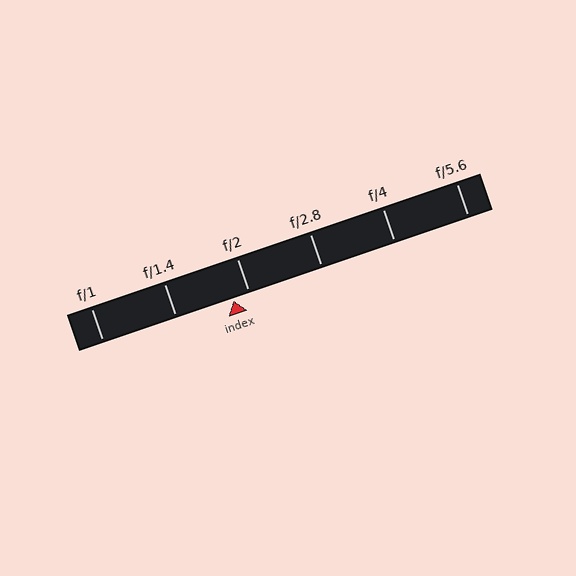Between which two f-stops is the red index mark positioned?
The index mark is between f/1.4 and f/2.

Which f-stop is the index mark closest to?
The index mark is closest to f/2.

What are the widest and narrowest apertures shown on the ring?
The widest aperture shown is f/1 and the narrowest is f/5.6.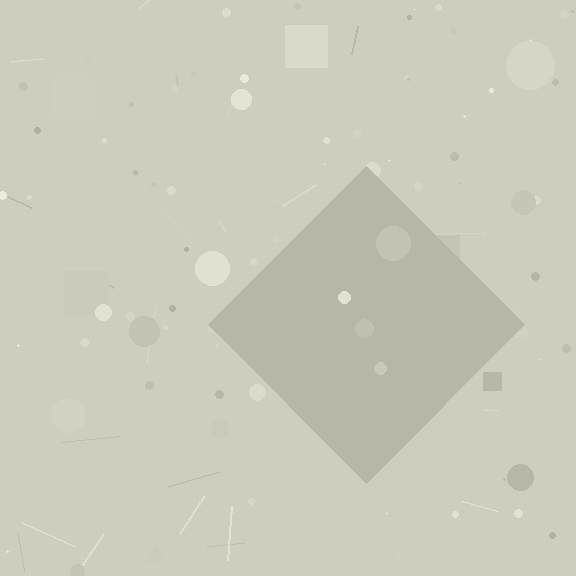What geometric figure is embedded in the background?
A diamond is embedded in the background.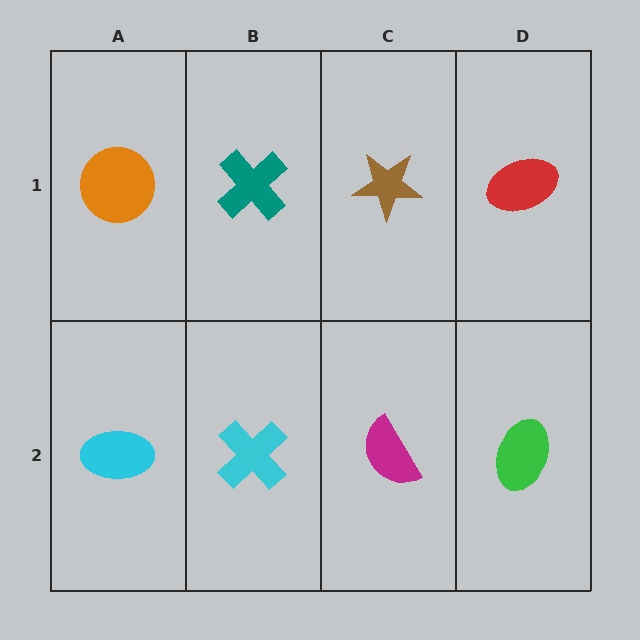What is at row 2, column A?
A cyan ellipse.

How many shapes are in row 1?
4 shapes.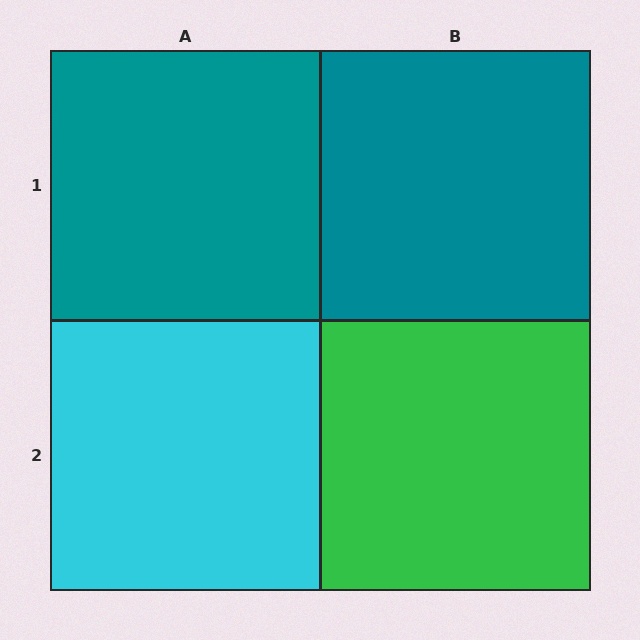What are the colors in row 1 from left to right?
Teal, teal.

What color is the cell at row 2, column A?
Cyan.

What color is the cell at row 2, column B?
Green.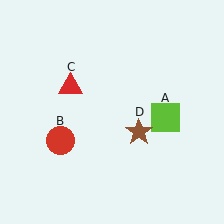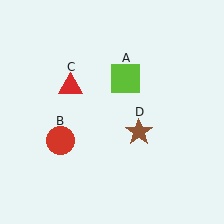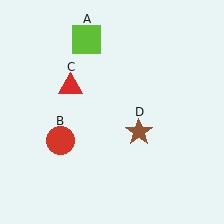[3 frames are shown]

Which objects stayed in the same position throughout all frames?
Red circle (object B) and red triangle (object C) and brown star (object D) remained stationary.